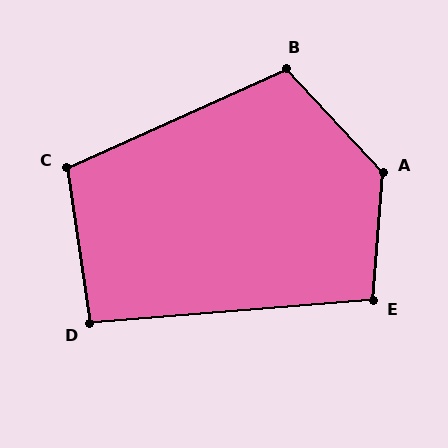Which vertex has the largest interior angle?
A, at approximately 132 degrees.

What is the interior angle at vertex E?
Approximately 99 degrees (obtuse).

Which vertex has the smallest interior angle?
D, at approximately 94 degrees.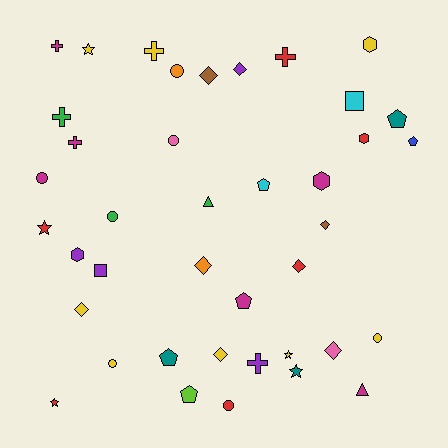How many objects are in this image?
There are 40 objects.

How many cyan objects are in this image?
There are 2 cyan objects.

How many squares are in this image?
There are 2 squares.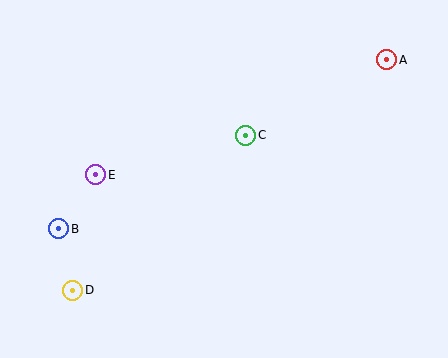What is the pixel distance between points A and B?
The distance between A and B is 369 pixels.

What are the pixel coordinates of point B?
Point B is at (59, 229).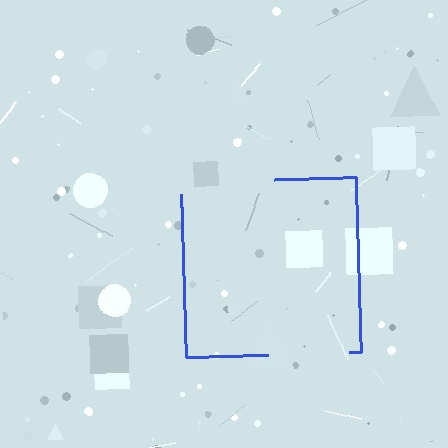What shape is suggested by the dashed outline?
The dashed outline suggests a square.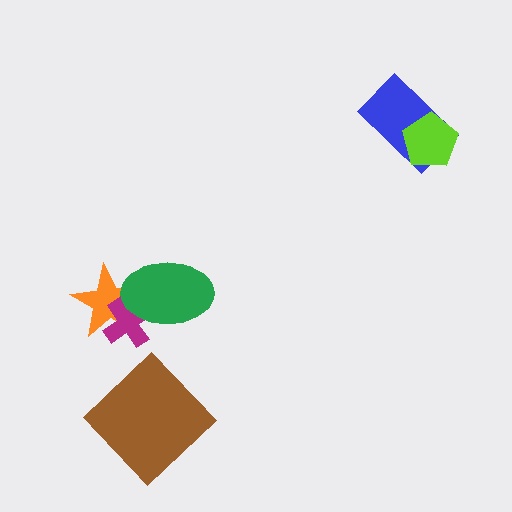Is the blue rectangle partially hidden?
Yes, it is partially covered by another shape.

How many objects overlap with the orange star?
2 objects overlap with the orange star.